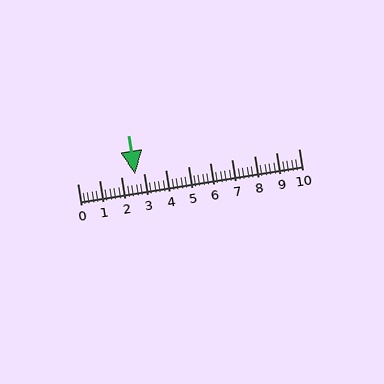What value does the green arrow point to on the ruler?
The green arrow points to approximately 2.6.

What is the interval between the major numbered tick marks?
The major tick marks are spaced 1 units apart.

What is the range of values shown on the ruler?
The ruler shows values from 0 to 10.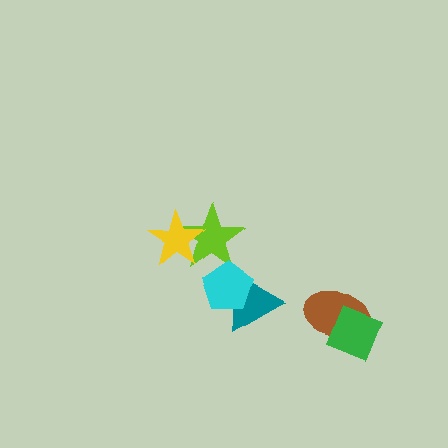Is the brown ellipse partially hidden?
Yes, it is partially covered by another shape.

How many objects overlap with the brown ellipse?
1 object overlaps with the brown ellipse.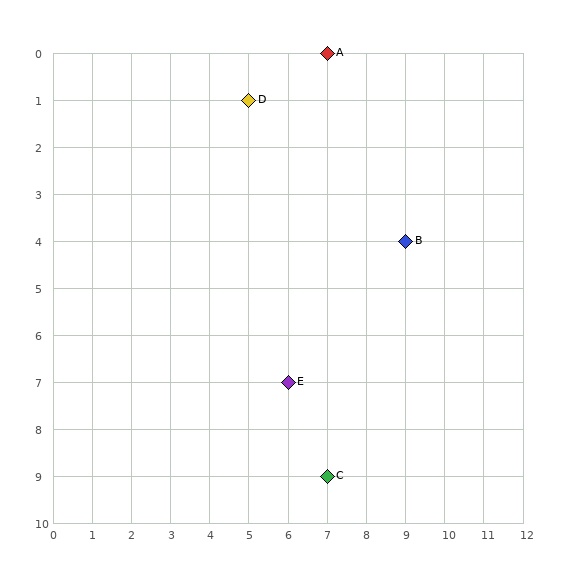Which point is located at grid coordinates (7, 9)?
Point C is at (7, 9).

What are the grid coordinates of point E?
Point E is at grid coordinates (6, 7).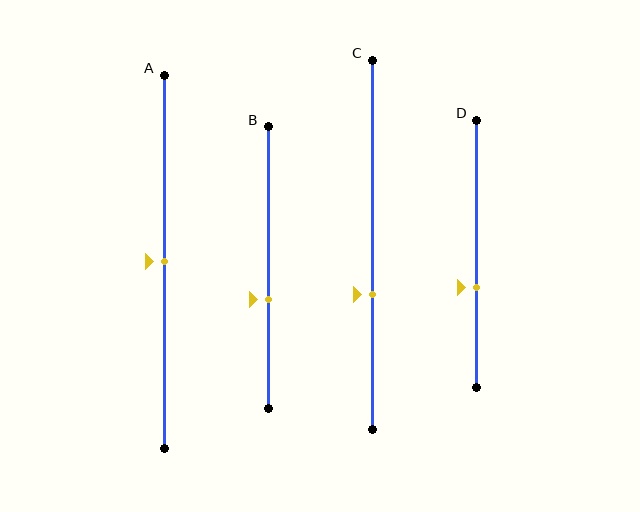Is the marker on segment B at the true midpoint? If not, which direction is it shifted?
No, the marker on segment B is shifted downward by about 11% of the segment length.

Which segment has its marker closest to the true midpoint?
Segment A has its marker closest to the true midpoint.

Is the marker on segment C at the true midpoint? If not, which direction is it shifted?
No, the marker on segment C is shifted downward by about 14% of the segment length.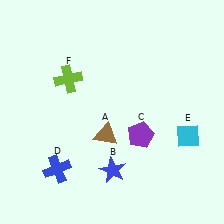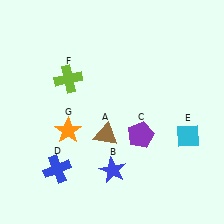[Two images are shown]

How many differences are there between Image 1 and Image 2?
There is 1 difference between the two images.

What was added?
An orange star (G) was added in Image 2.